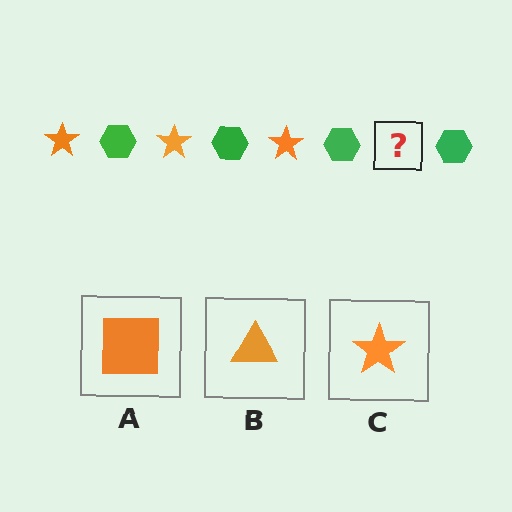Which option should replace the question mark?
Option C.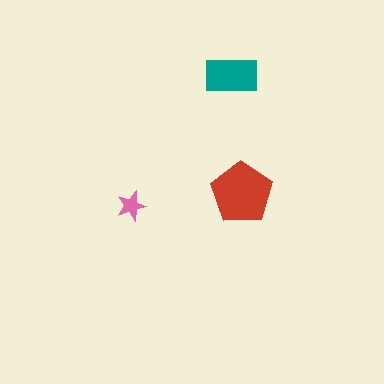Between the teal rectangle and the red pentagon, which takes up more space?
The red pentagon.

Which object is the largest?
The red pentagon.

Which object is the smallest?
The pink star.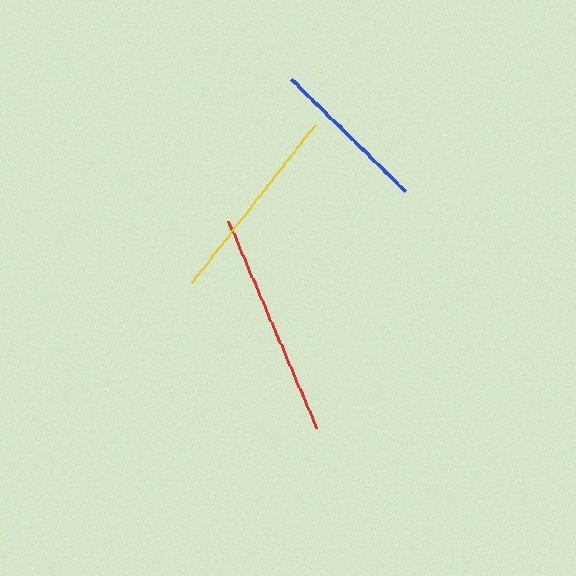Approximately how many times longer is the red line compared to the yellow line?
The red line is approximately 1.1 times the length of the yellow line.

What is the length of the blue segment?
The blue segment is approximately 160 pixels long.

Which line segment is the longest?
The red line is the longest at approximately 225 pixels.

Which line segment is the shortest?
The blue line is the shortest at approximately 160 pixels.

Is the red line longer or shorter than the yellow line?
The red line is longer than the yellow line.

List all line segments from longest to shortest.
From longest to shortest: red, yellow, blue.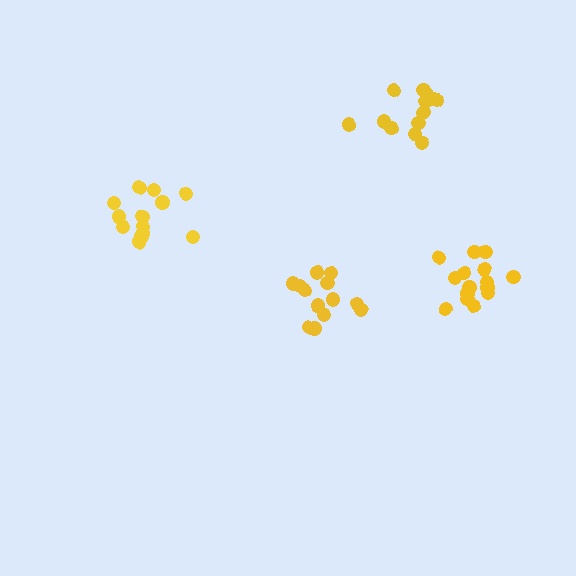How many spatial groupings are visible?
There are 4 spatial groupings.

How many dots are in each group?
Group 1: 15 dots, Group 2: 15 dots, Group 3: 13 dots, Group 4: 14 dots (57 total).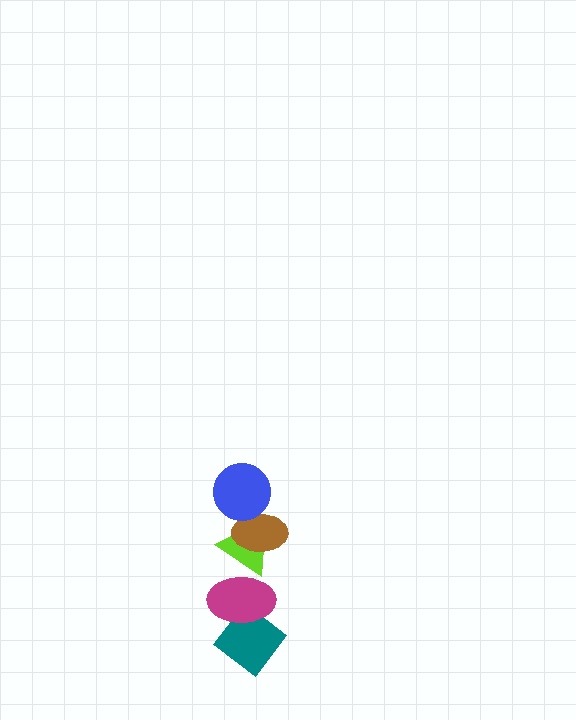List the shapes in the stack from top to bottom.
From top to bottom: the blue circle, the brown ellipse, the lime triangle, the magenta ellipse, the teal diamond.